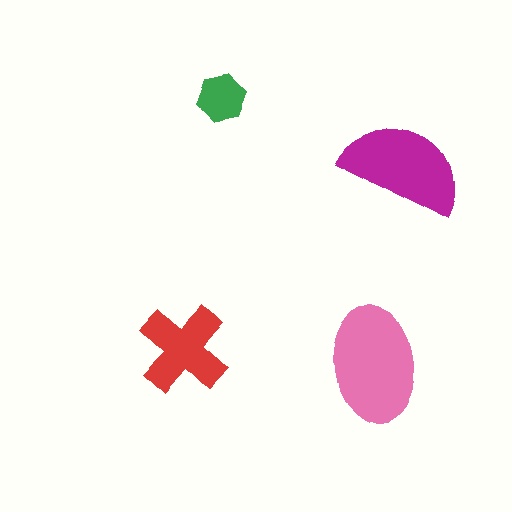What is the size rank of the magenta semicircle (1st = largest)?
2nd.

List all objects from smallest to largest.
The green hexagon, the red cross, the magenta semicircle, the pink ellipse.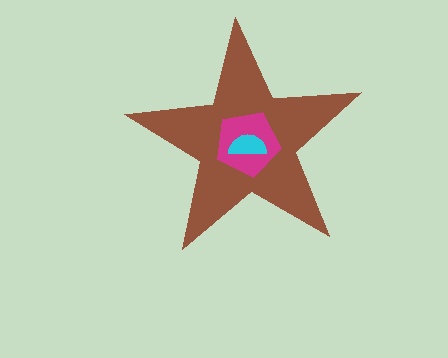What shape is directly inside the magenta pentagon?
The cyan semicircle.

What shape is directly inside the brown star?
The magenta pentagon.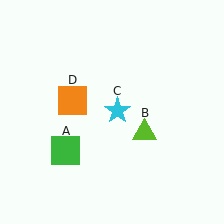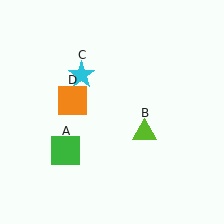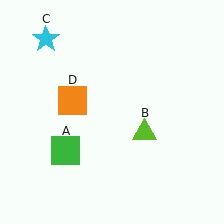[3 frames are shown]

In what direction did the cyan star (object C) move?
The cyan star (object C) moved up and to the left.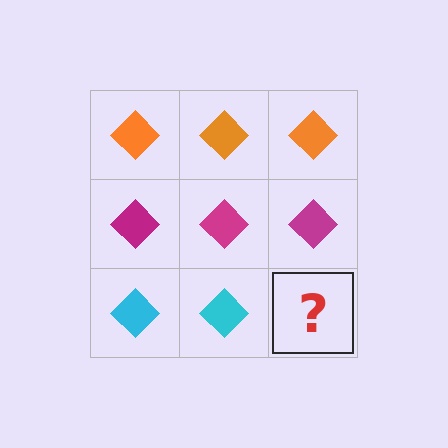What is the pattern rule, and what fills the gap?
The rule is that each row has a consistent color. The gap should be filled with a cyan diamond.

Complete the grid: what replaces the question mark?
The question mark should be replaced with a cyan diamond.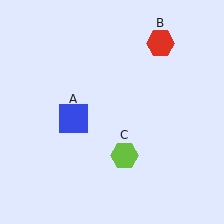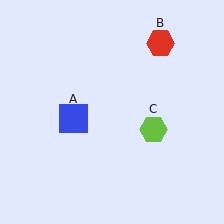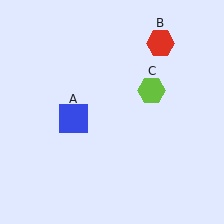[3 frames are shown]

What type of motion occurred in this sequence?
The lime hexagon (object C) rotated counterclockwise around the center of the scene.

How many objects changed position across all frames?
1 object changed position: lime hexagon (object C).